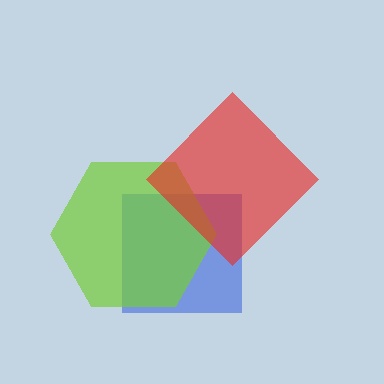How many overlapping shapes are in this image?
There are 3 overlapping shapes in the image.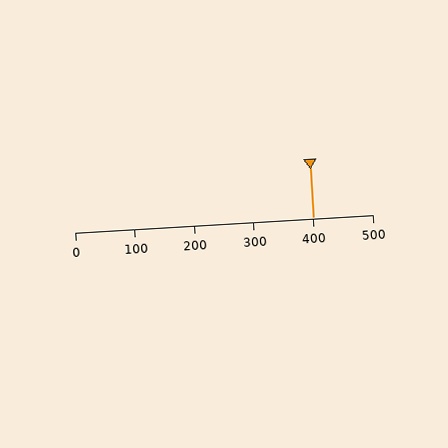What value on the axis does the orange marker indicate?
The marker indicates approximately 400.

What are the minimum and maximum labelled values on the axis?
The axis runs from 0 to 500.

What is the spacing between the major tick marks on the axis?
The major ticks are spaced 100 apart.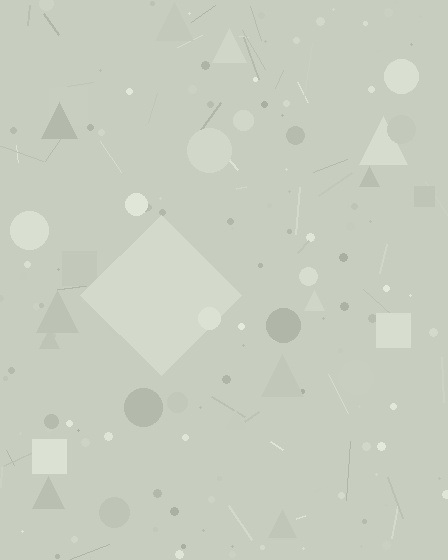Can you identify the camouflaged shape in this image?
The camouflaged shape is a diamond.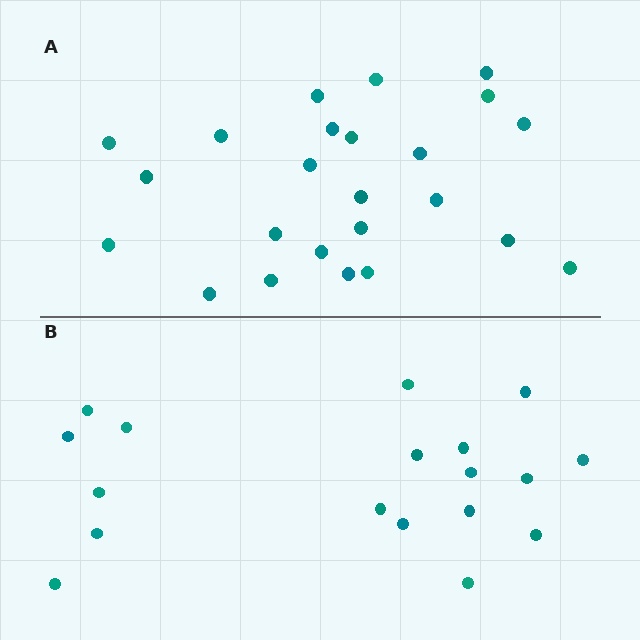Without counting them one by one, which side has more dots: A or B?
Region A (the top region) has more dots.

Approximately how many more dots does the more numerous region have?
Region A has about 6 more dots than region B.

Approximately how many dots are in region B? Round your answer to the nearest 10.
About 20 dots. (The exact count is 18, which rounds to 20.)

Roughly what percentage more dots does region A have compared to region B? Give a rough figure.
About 35% more.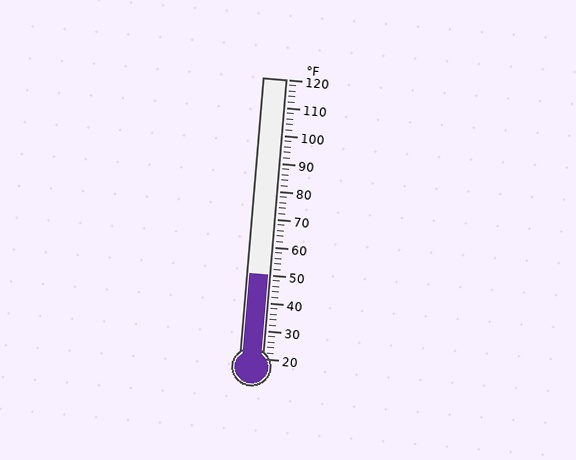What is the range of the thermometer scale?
The thermometer scale ranges from 20°F to 120°F.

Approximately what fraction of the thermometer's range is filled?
The thermometer is filled to approximately 30% of its range.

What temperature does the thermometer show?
The thermometer shows approximately 50°F.